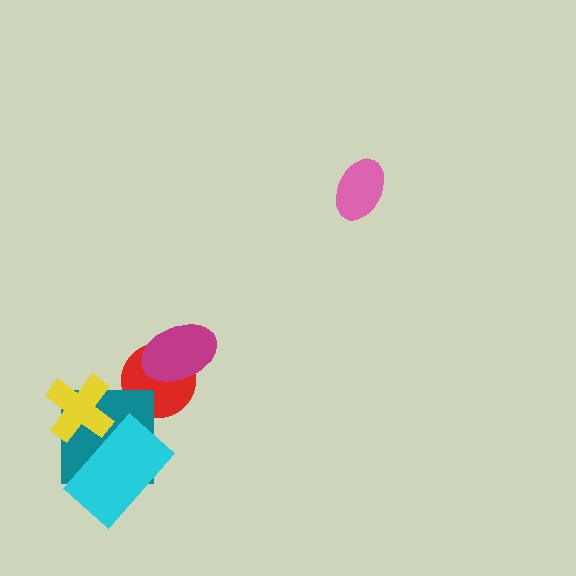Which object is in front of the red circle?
The magenta ellipse is in front of the red circle.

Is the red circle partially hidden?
Yes, it is partially covered by another shape.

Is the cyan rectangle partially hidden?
Yes, it is partially covered by another shape.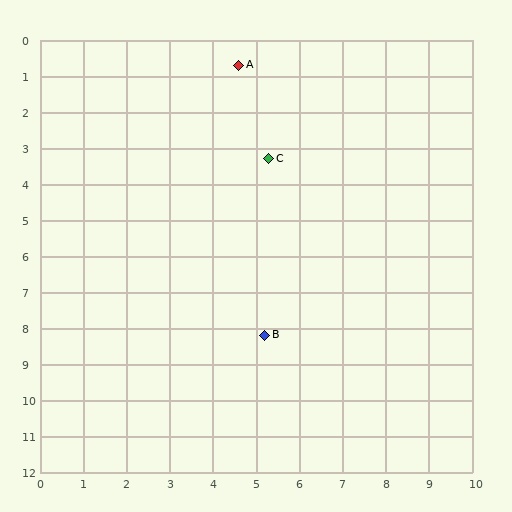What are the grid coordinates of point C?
Point C is at approximately (5.3, 3.3).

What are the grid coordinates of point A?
Point A is at approximately (4.6, 0.7).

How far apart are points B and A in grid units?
Points B and A are about 7.5 grid units apart.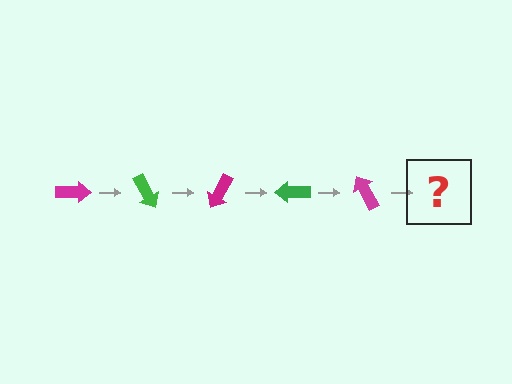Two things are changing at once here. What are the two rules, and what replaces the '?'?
The two rules are that it rotates 60 degrees each step and the color cycles through magenta and green. The '?' should be a green arrow, rotated 300 degrees from the start.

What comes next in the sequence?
The next element should be a green arrow, rotated 300 degrees from the start.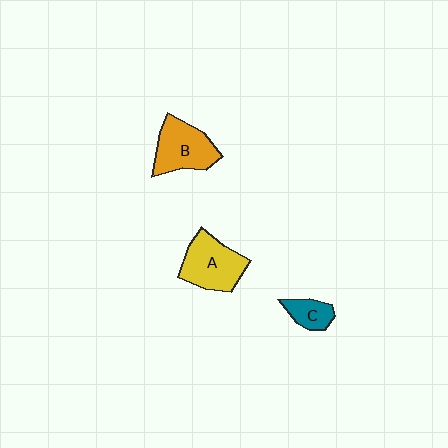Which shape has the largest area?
Shape A (yellow).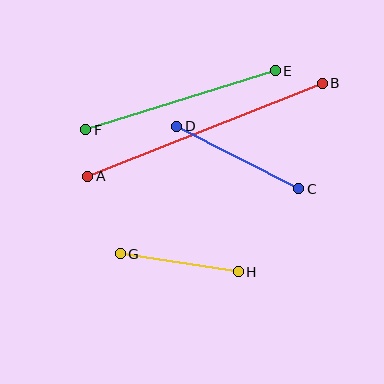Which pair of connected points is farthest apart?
Points A and B are farthest apart.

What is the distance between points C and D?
The distance is approximately 137 pixels.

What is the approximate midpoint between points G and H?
The midpoint is at approximately (179, 263) pixels.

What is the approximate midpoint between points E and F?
The midpoint is at approximately (181, 100) pixels.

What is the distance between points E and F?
The distance is approximately 199 pixels.